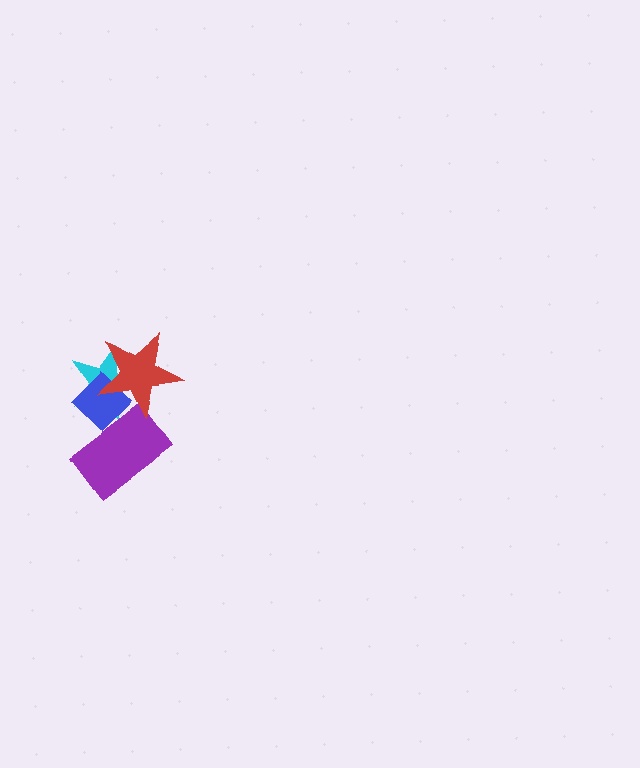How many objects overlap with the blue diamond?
3 objects overlap with the blue diamond.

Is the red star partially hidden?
No, no other shape covers it.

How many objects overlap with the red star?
3 objects overlap with the red star.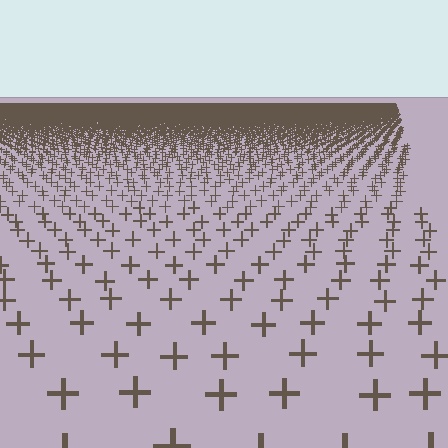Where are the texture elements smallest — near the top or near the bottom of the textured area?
Near the top.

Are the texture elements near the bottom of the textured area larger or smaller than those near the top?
Larger. Near the bottom, elements are closer to the viewer and appear at a bigger on-screen size.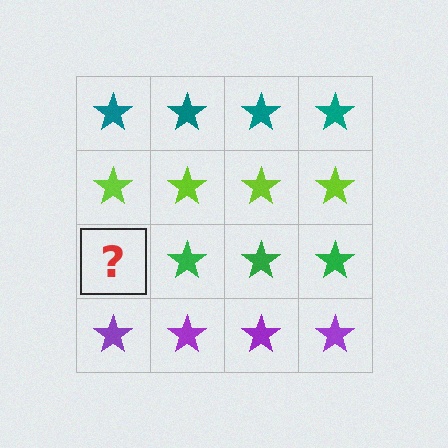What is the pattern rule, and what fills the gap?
The rule is that each row has a consistent color. The gap should be filled with a green star.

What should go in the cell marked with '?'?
The missing cell should contain a green star.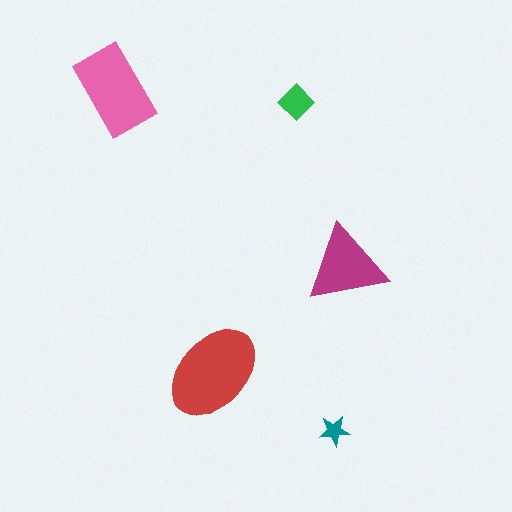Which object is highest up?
The pink rectangle is topmost.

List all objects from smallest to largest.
The teal star, the green diamond, the magenta triangle, the pink rectangle, the red ellipse.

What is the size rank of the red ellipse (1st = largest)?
1st.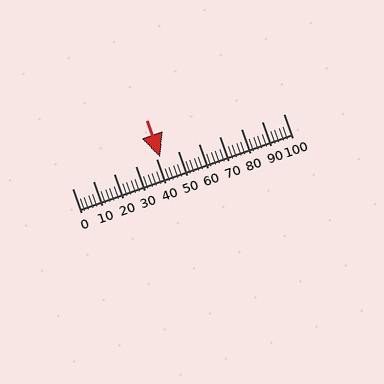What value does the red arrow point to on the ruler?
The red arrow points to approximately 42.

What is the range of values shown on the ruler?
The ruler shows values from 0 to 100.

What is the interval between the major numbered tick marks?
The major tick marks are spaced 10 units apart.